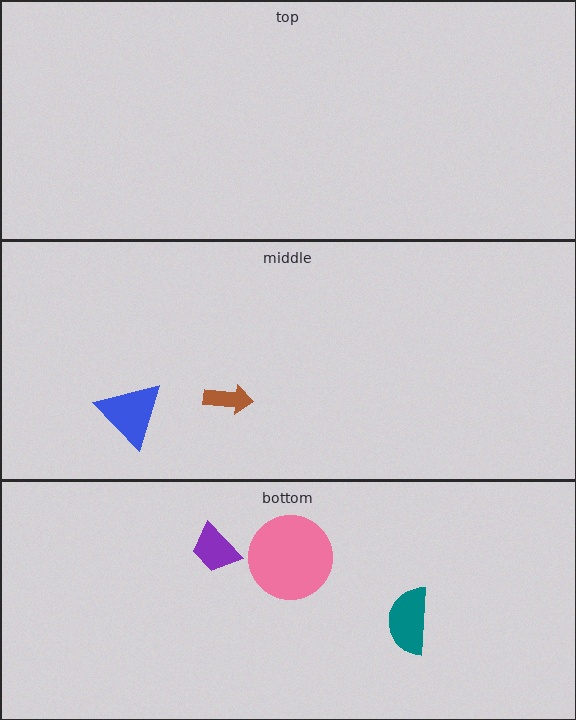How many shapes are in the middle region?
2.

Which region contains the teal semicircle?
The bottom region.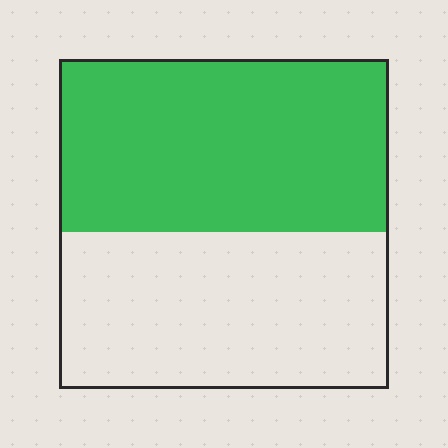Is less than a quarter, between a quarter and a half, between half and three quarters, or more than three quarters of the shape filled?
Between half and three quarters.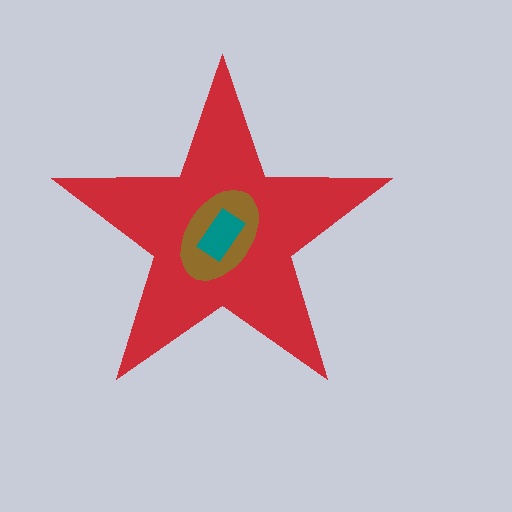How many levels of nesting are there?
3.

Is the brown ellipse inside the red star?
Yes.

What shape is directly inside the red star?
The brown ellipse.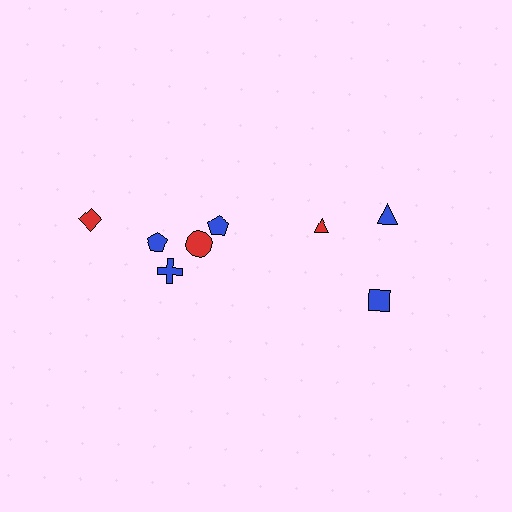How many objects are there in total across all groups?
There are 8 objects.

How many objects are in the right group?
There are 3 objects.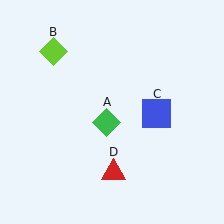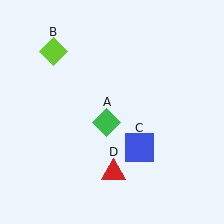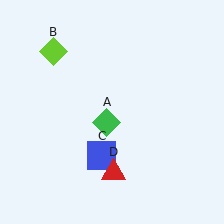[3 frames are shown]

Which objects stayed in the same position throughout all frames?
Green diamond (object A) and lime diamond (object B) and red triangle (object D) remained stationary.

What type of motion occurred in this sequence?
The blue square (object C) rotated clockwise around the center of the scene.